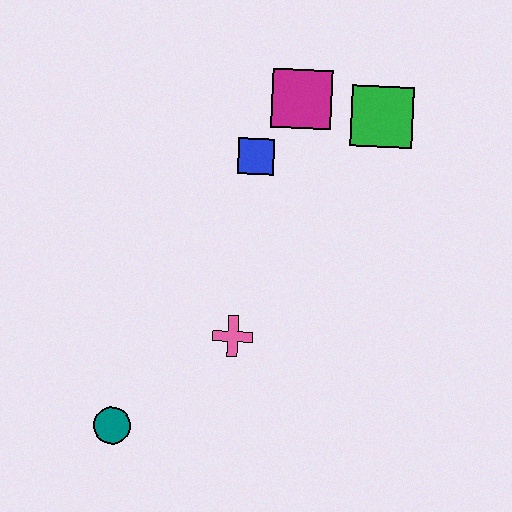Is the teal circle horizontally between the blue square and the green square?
No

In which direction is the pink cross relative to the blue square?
The pink cross is below the blue square.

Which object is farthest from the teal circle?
The green square is farthest from the teal circle.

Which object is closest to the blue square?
The magenta square is closest to the blue square.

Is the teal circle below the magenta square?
Yes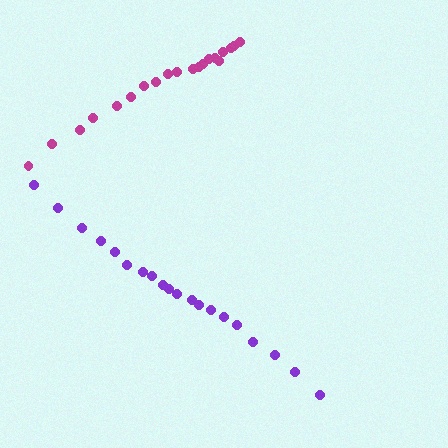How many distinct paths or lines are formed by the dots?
There are 2 distinct paths.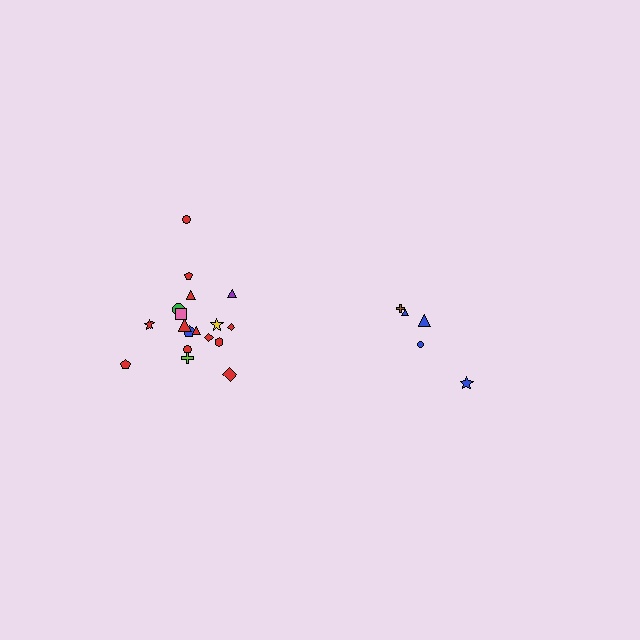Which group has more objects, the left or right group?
The left group.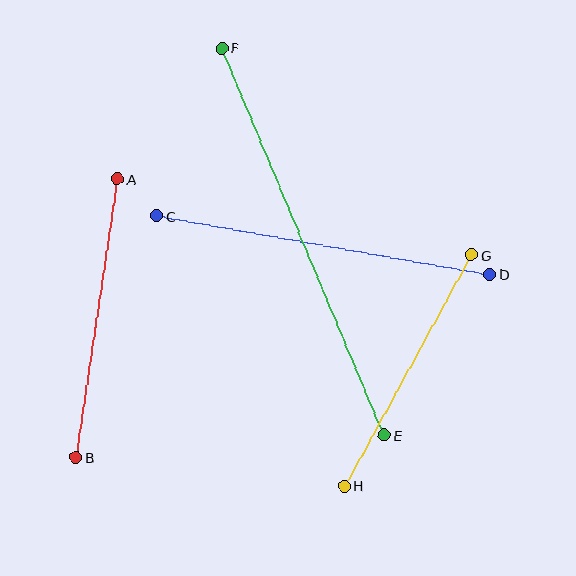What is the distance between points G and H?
The distance is approximately 263 pixels.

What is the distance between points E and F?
The distance is approximately 420 pixels.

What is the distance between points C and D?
The distance is approximately 337 pixels.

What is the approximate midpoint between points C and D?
The midpoint is at approximately (323, 245) pixels.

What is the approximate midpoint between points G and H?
The midpoint is at approximately (408, 370) pixels.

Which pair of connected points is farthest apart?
Points E and F are farthest apart.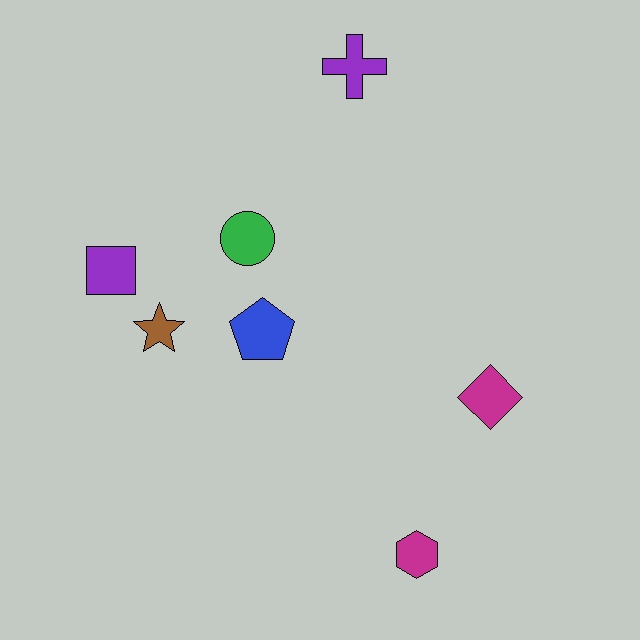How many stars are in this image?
There is 1 star.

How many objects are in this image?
There are 7 objects.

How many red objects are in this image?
There are no red objects.